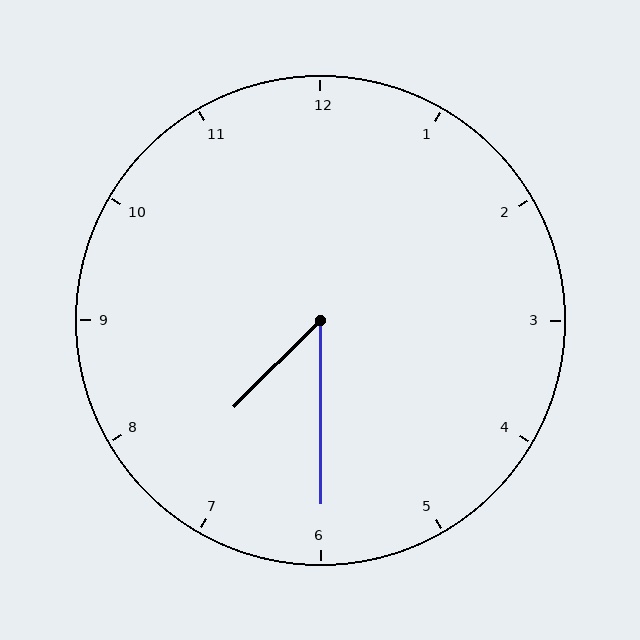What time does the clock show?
7:30.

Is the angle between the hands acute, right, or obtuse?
It is acute.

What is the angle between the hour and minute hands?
Approximately 45 degrees.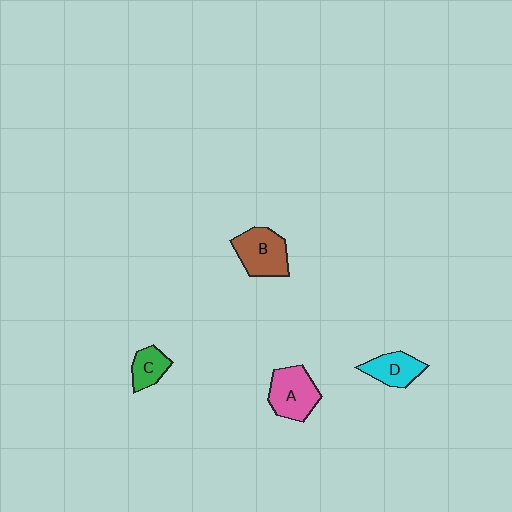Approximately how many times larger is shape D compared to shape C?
Approximately 1.3 times.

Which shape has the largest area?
Shape B (brown).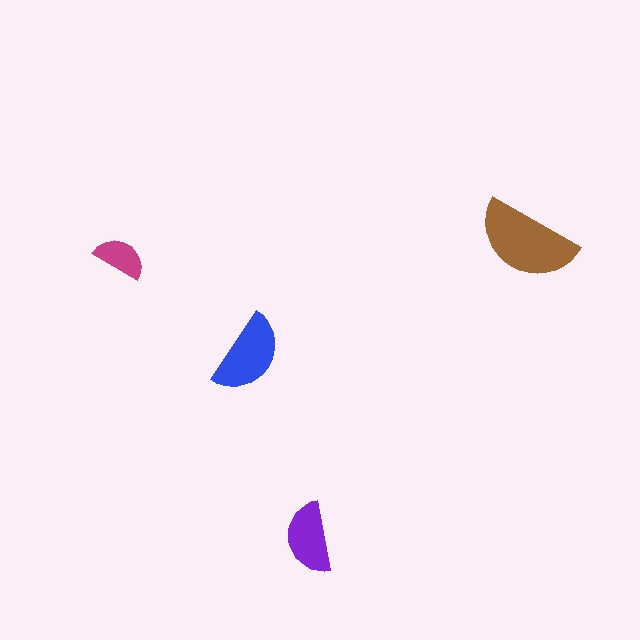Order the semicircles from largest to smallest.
the brown one, the blue one, the purple one, the magenta one.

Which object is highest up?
The brown semicircle is topmost.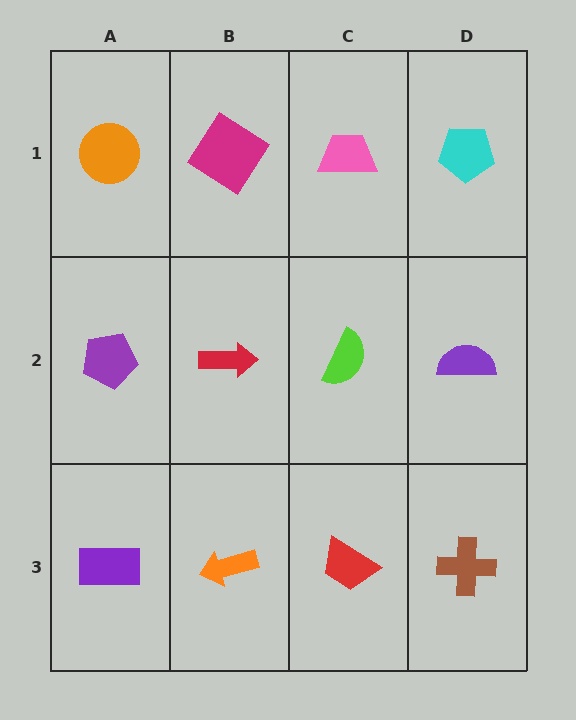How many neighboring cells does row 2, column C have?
4.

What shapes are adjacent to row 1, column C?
A lime semicircle (row 2, column C), a magenta diamond (row 1, column B), a cyan pentagon (row 1, column D).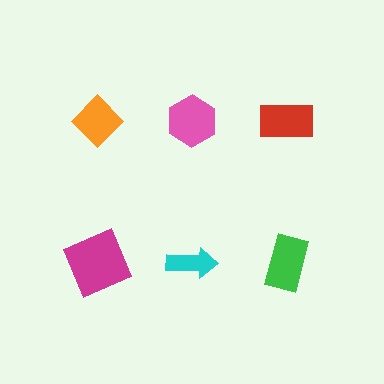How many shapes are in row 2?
3 shapes.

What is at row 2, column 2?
A cyan arrow.